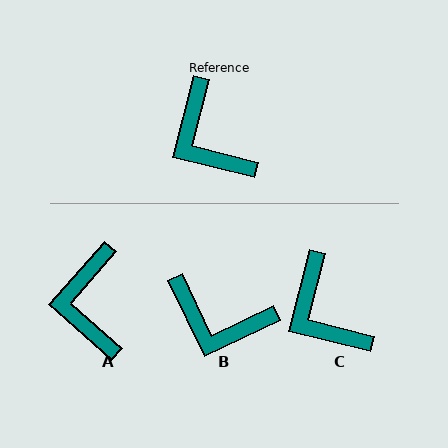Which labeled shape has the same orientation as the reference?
C.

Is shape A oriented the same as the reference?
No, it is off by about 27 degrees.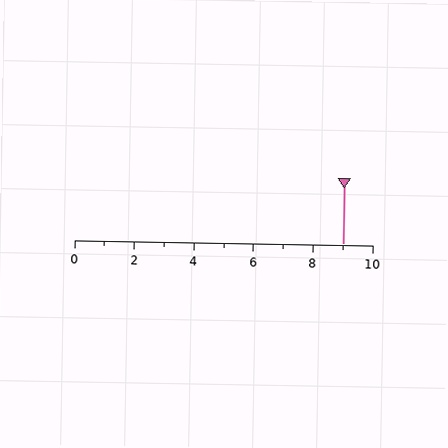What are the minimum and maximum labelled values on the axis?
The axis runs from 0 to 10.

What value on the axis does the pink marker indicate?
The marker indicates approximately 9.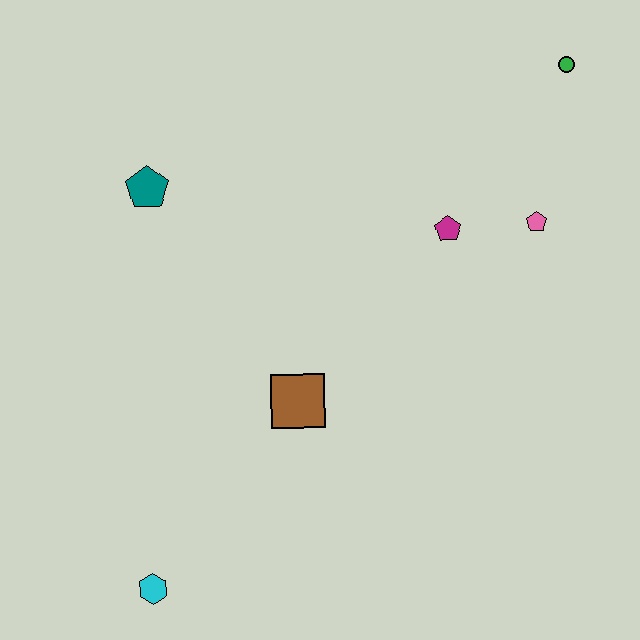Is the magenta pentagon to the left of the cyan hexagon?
No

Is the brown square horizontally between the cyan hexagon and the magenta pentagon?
Yes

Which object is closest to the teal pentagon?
The brown square is closest to the teal pentagon.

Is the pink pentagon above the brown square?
Yes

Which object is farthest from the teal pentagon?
The green circle is farthest from the teal pentagon.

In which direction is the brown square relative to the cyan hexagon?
The brown square is above the cyan hexagon.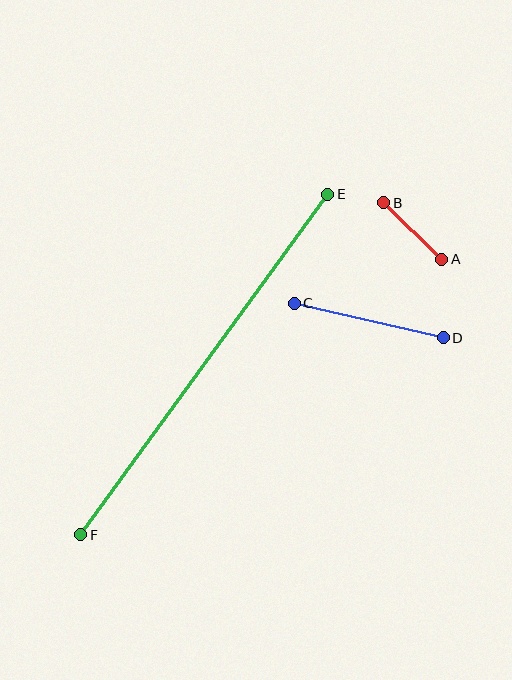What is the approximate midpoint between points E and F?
The midpoint is at approximately (204, 364) pixels.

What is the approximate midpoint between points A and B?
The midpoint is at approximately (413, 231) pixels.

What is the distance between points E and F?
The distance is approximately 421 pixels.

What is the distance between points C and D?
The distance is approximately 153 pixels.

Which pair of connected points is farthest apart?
Points E and F are farthest apart.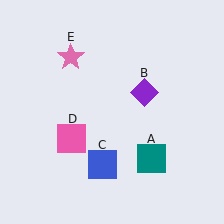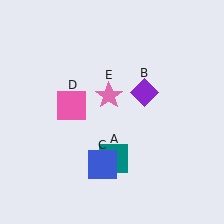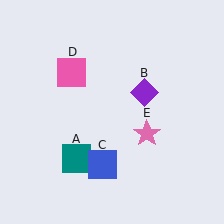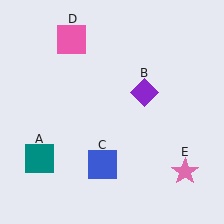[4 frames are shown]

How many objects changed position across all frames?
3 objects changed position: teal square (object A), pink square (object D), pink star (object E).